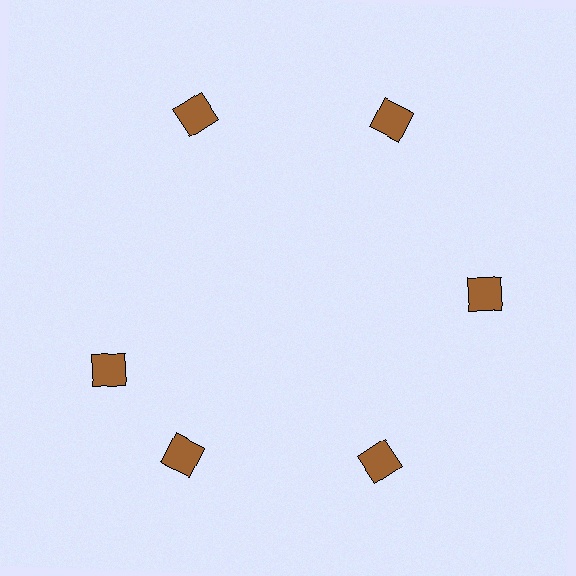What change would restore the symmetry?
The symmetry would be restored by rotating it back into even spacing with its neighbors so that all 6 diamonds sit at equal angles and equal distance from the center.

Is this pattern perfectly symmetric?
No. The 6 brown diamonds are arranged in a ring, but one element near the 9 o'clock position is rotated out of alignment along the ring, breaking the 6-fold rotational symmetry.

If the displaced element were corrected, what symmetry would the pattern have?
It would have 6-fold rotational symmetry — the pattern would map onto itself every 60 degrees.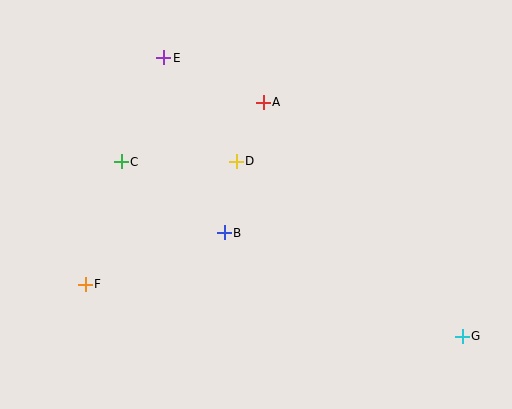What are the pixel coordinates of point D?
Point D is at (236, 161).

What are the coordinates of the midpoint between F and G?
The midpoint between F and G is at (274, 310).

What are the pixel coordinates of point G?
Point G is at (462, 336).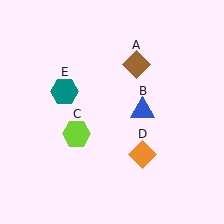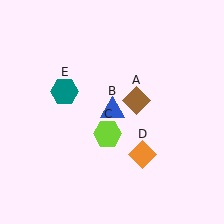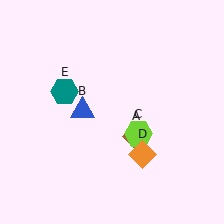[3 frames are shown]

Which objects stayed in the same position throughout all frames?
Orange diamond (object D) and teal hexagon (object E) remained stationary.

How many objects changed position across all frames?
3 objects changed position: brown diamond (object A), blue triangle (object B), lime hexagon (object C).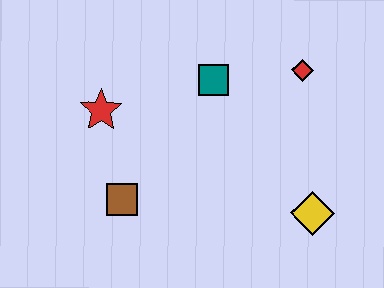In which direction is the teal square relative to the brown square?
The teal square is above the brown square.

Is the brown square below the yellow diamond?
No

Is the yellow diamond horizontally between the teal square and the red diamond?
No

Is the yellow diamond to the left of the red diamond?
No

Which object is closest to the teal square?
The red diamond is closest to the teal square.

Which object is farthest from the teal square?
The yellow diamond is farthest from the teal square.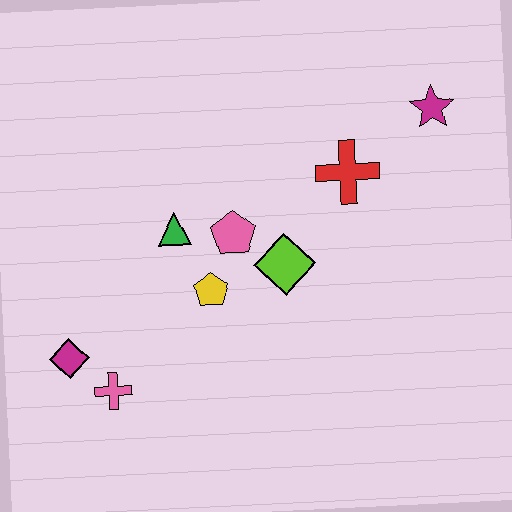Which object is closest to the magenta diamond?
The pink cross is closest to the magenta diamond.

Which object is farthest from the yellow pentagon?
The magenta star is farthest from the yellow pentagon.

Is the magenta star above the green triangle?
Yes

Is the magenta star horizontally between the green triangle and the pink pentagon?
No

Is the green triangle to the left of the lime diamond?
Yes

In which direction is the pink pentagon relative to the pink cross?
The pink pentagon is above the pink cross.